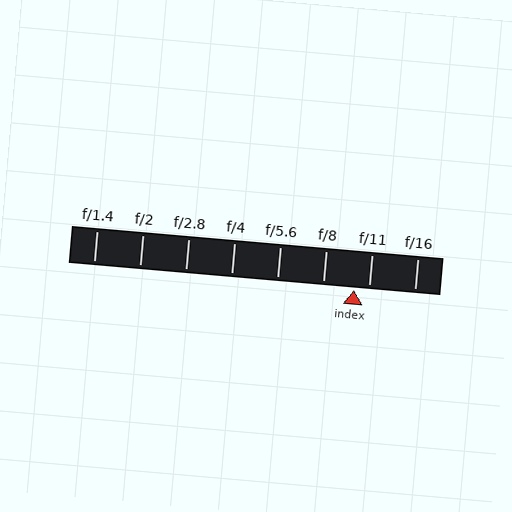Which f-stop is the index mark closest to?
The index mark is closest to f/11.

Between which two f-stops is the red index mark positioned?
The index mark is between f/8 and f/11.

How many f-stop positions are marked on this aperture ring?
There are 8 f-stop positions marked.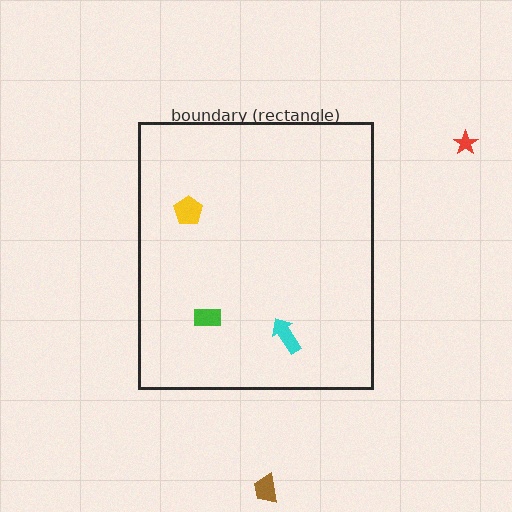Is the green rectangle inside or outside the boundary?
Inside.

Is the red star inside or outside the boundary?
Outside.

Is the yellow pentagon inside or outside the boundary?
Inside.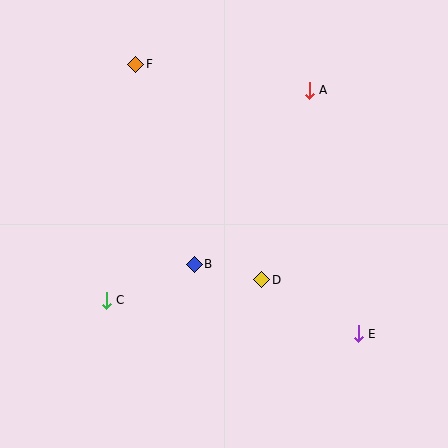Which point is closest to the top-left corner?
Point F is closest to the top-left corner.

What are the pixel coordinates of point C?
Point C is at (106, 300).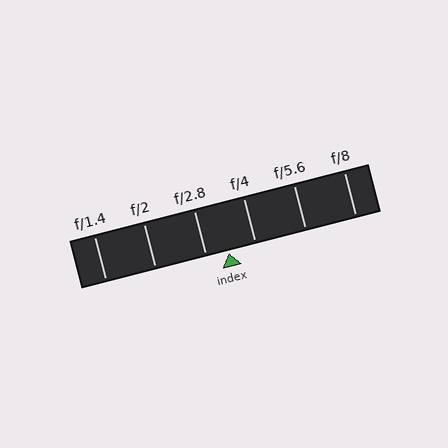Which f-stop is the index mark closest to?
The index mark is closest to f/2.8.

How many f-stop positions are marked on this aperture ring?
There are 6 f-stop positions marked.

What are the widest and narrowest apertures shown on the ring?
The widest aperture shown is f/1.4 and the narrowest is f/8.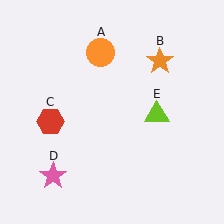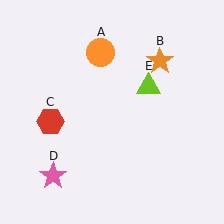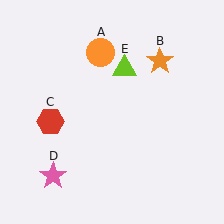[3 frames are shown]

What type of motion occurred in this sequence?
The lime triangle (object E) rotated counterclockwise around the center of the scene.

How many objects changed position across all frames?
1 object changed position: lime triangle (object E).